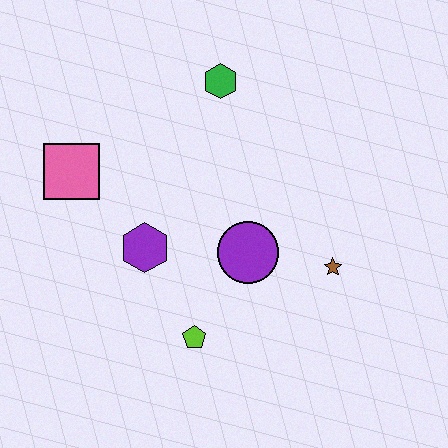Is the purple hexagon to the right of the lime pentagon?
No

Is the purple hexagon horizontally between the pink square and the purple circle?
Yes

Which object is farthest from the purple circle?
The pink square is farthest from the purple circle.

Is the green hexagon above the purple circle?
Yes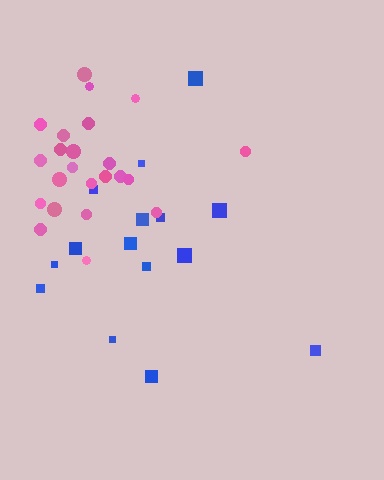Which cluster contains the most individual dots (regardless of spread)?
Pink (23).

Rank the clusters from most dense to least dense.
pink, blue.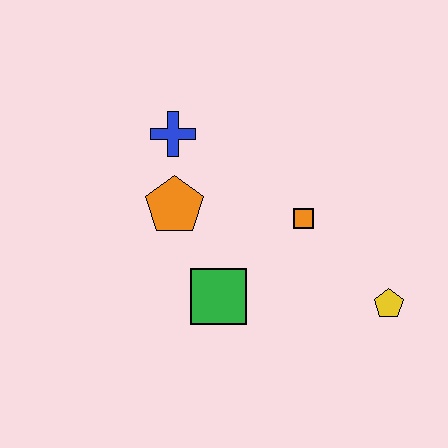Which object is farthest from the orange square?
The blue cross is farthest from the orange square.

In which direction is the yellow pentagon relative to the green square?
The yellow pentagon is to the right of the green square.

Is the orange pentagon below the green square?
No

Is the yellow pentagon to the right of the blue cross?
Yes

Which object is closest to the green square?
The orange pentagon is closest to the green square.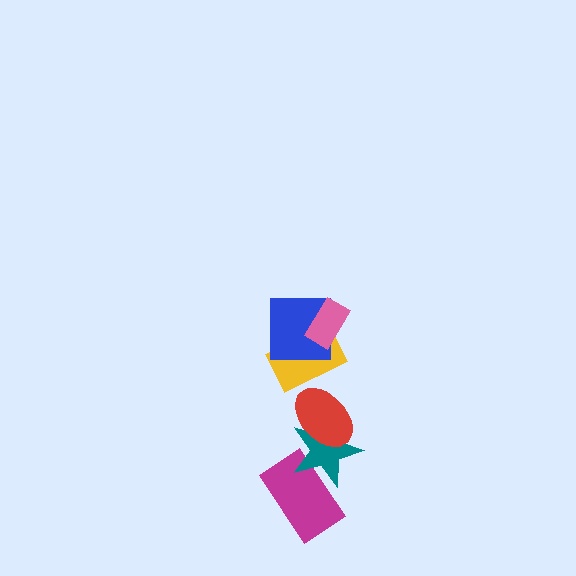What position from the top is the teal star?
The teal star is 5th from the top.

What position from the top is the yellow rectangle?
The yellow rectangle is 3rd from the top.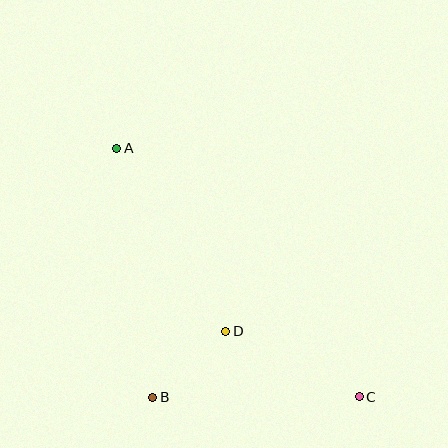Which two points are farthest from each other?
Points A and C are farthest from each other.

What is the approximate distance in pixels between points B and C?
The distance between B and C is approximately 206 pixels.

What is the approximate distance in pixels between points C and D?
The distance between C and D is approximately 148 pixels.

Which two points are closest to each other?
Points B and D are closest to each other.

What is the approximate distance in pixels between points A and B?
The distance between A and B is approximately 251 pixels.